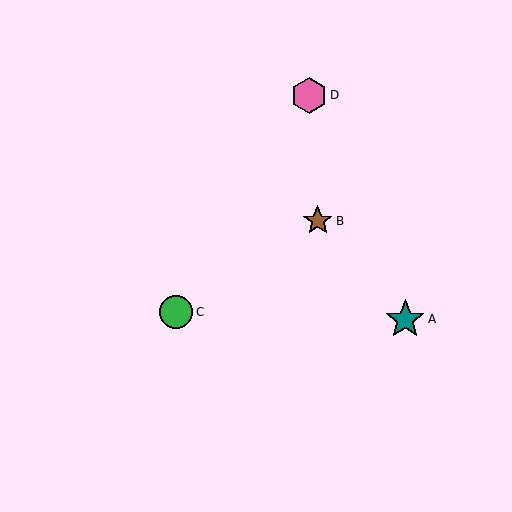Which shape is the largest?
The teal star (labeled A) is the largest.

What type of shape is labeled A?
Shape A is a teal star.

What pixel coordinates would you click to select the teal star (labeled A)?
Click at (405, 319) to select the teal star A.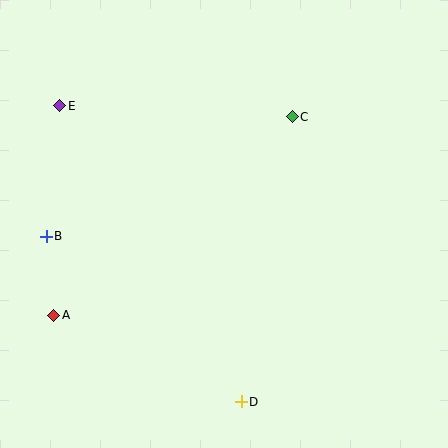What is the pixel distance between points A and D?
The distance between A and D is 207 pixels.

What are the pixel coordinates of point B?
Point B is at (46, 236).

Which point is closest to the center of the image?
Point C at (292, 117) is closest to the center.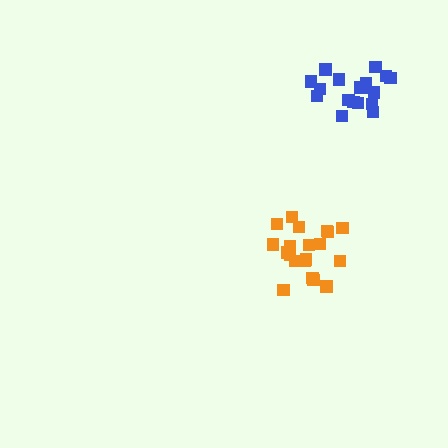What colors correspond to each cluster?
The clusters are colored: orange, blue.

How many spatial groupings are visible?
There are 2 spatial groupings.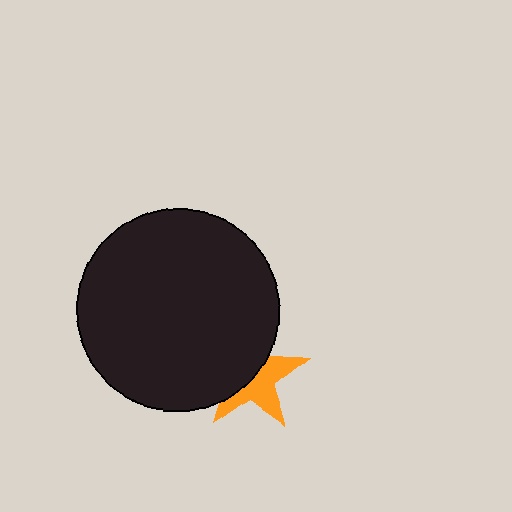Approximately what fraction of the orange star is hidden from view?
Roughly 51% of the orange star is hidden behind the black circle.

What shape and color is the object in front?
The object in front is a black circle.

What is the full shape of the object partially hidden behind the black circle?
The partially hidden object is an orange star.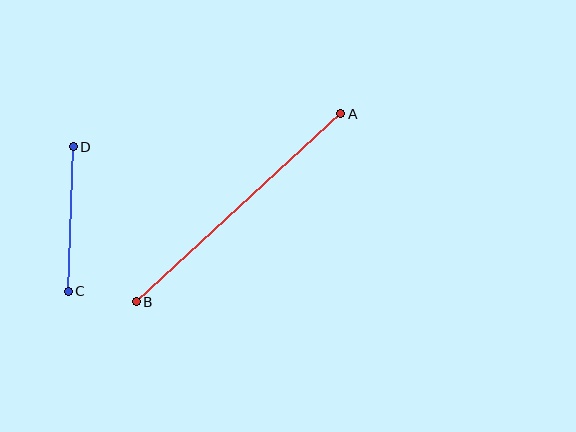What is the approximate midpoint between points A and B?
The midpoint is at approximately (239, 208) pixels.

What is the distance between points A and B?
The distance is approximately 278 pixels.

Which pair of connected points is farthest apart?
Points A and B are farthest apart.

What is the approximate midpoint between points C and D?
The midpoint is at approximately (71, 219) pixels.